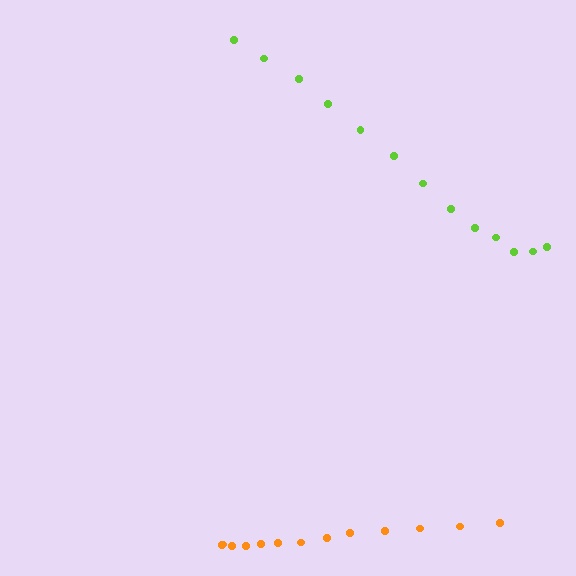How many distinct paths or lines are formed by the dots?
There are 2 distinct paths.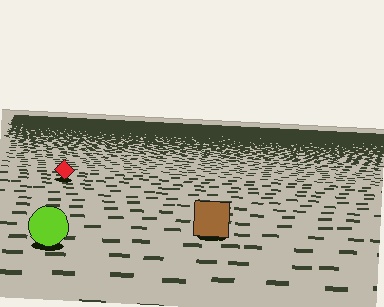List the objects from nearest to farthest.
From nearest to farthest: the lime circle, the brown square, the red diamond.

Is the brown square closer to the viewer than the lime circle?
No. The lime circle is closer — you can tell from the texture gradient: the ground texture is coarser near it.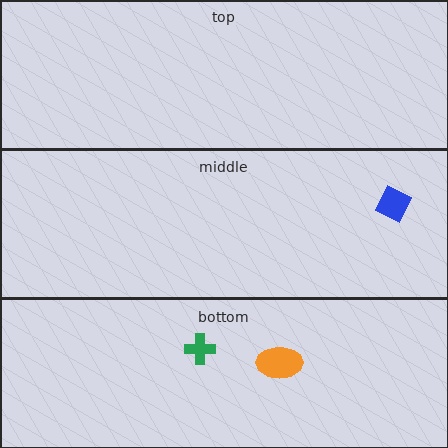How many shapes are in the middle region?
1.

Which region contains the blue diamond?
The middle region.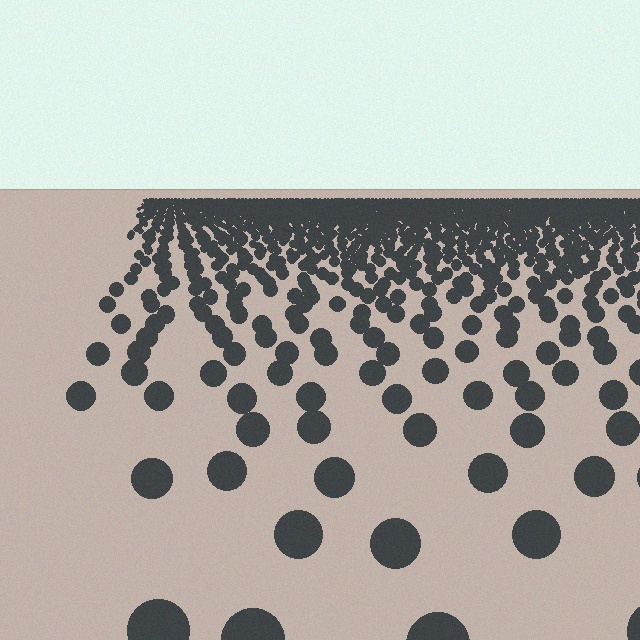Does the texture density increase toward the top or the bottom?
Density increases toward the top.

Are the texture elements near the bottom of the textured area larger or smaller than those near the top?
Larger. Near the bottom, elements are closer to the viewer and appear at a bigger on-screen size.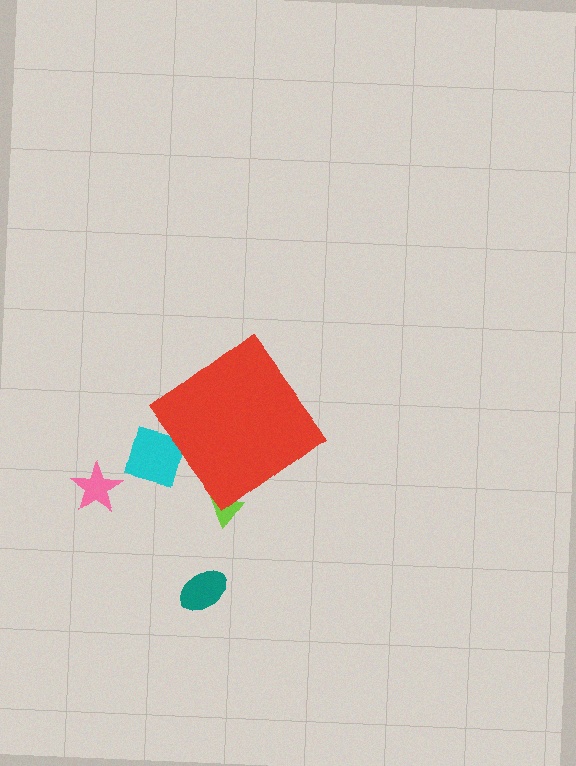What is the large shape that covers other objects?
A red diamond.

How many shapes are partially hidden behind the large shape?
2 shapes are partially hidden.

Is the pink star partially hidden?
No, the pink star is fully visible.